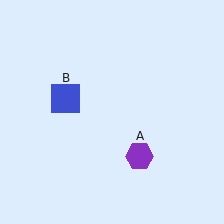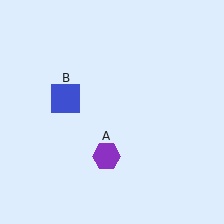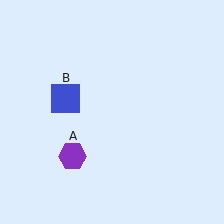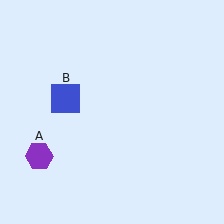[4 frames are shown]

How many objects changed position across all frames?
1 object changed position: purple hexagon (object A).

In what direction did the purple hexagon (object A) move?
The purple hexagon (object A) moved left.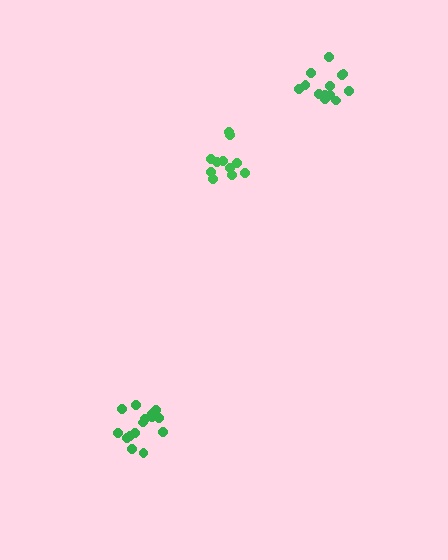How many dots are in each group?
Group 1: 13 dots, Group 2: 15 dots, Group 3: 11 dots (39 total).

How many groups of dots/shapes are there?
There are 3 groups.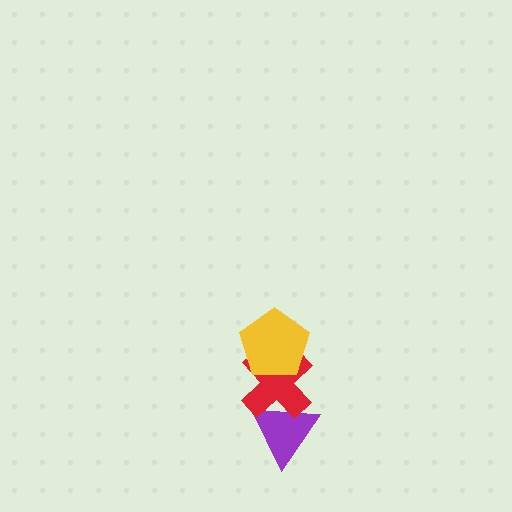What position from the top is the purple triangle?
The purple triangle is 3rd from the top.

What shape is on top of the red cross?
The yellow pentagon is on top of the red cross.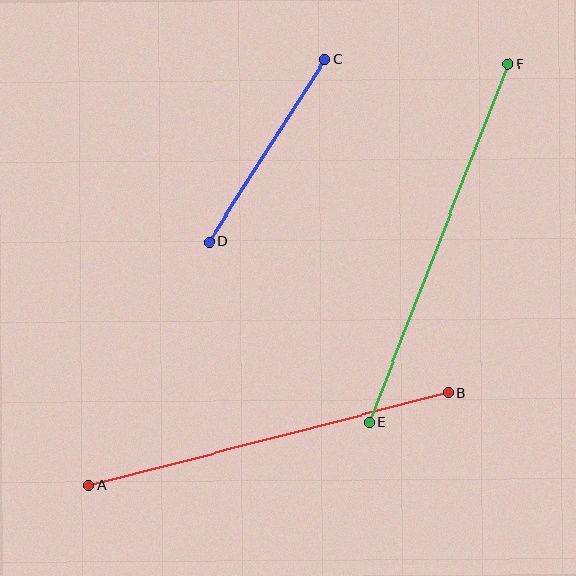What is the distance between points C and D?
The distance is approximately 217 pixels.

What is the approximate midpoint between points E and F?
The midpoint is at approximately (438, 243) pixels.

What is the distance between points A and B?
The distance is approximately 370 pixels.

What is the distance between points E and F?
The distance is approximately 384 pixels.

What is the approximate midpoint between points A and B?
The midpoint is at approximately (269, 439) pixels.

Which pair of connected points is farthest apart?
Points E and F are farthest apart.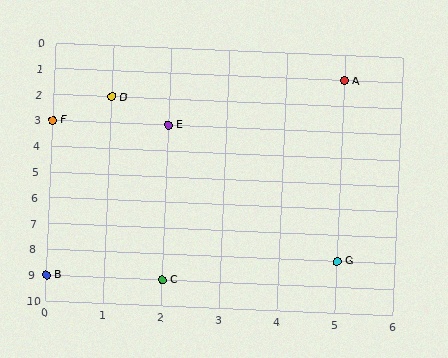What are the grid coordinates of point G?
Point G is at grid coordinates (5, 8).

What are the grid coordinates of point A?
Point A is at grid coordinates (5, 1).